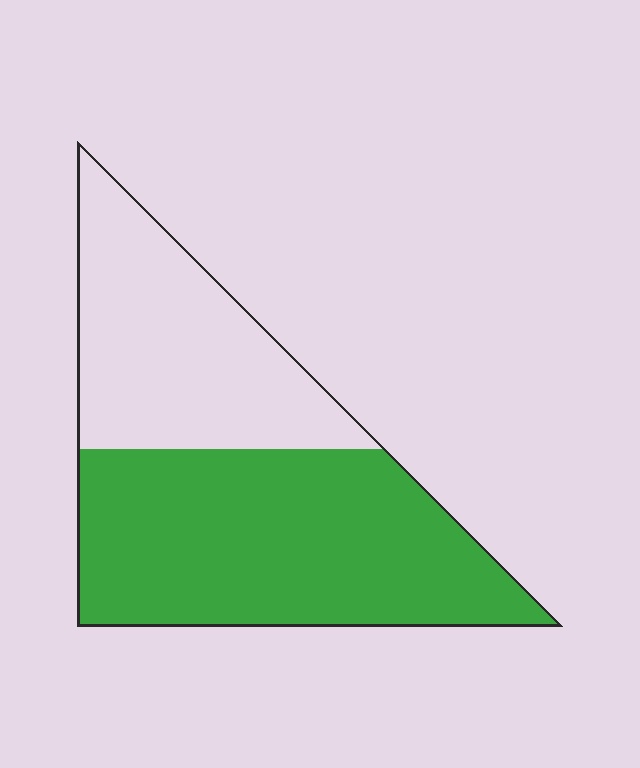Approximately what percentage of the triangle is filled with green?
Approximately 60%.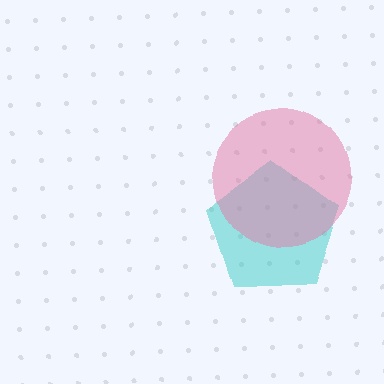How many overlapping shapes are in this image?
There are 2 overlapping shapes in the image.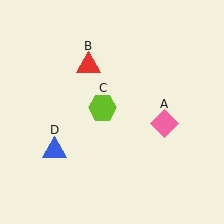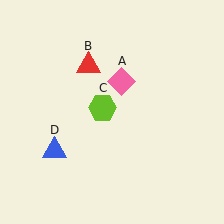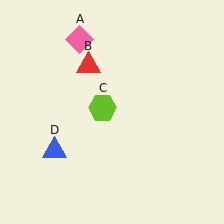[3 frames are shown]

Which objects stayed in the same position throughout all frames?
Red triangle (object B) and lime hexagon (object C) and blue triangle (object D) remained stationary.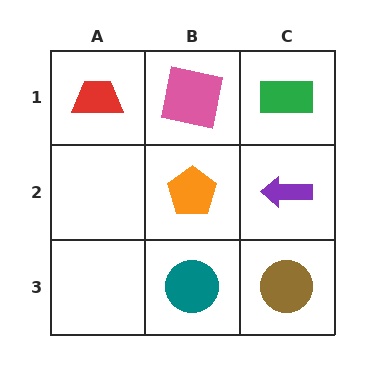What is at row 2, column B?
An orange pentagon.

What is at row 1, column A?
A red trapezoid.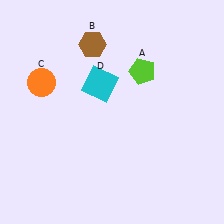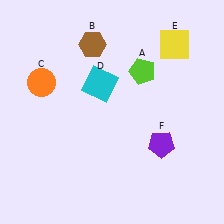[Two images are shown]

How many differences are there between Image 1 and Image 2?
There are 2 differences between the two images.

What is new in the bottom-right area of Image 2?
A purple pentagon (F) was added in the bottom-right area of Image 2.